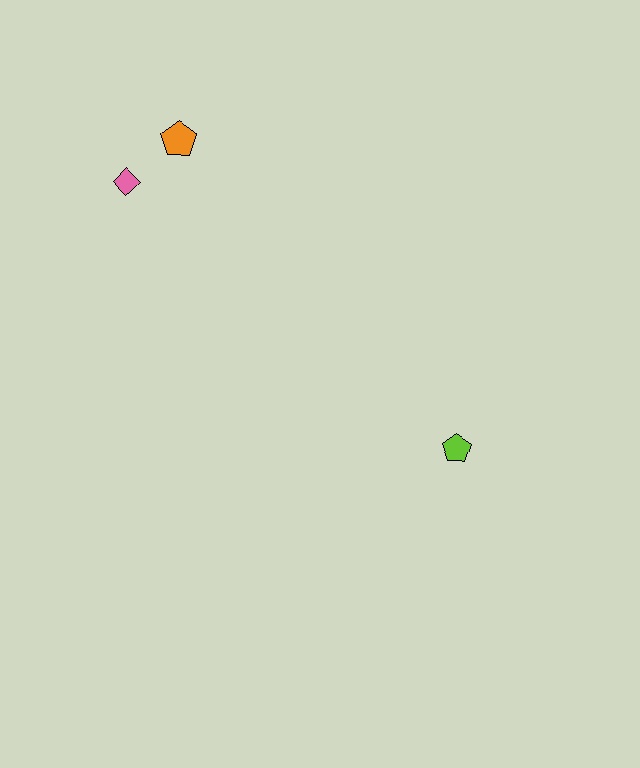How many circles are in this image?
There are no circles.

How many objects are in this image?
There are 3 objects.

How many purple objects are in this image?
There are no purple objects.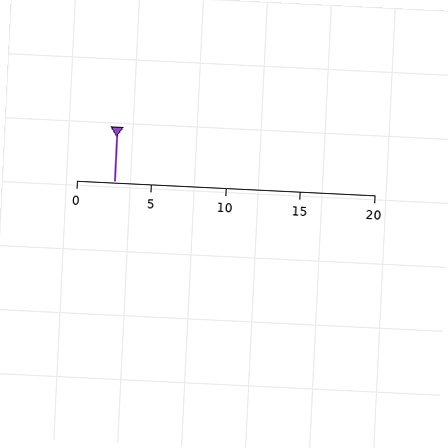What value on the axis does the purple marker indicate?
The marker indicates approximately 2.5.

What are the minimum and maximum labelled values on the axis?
The axis runs from 0 to 20.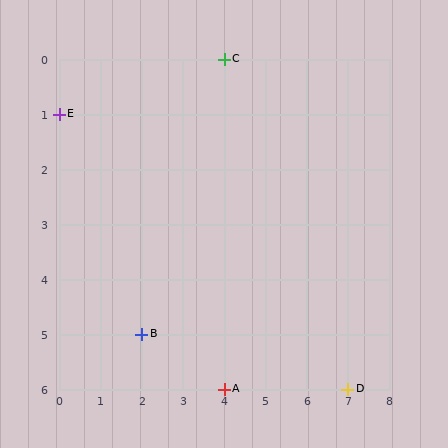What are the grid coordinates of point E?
Point E is at grid coordinates (0, 1).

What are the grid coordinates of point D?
Point D is at grid coordinates (7, 6).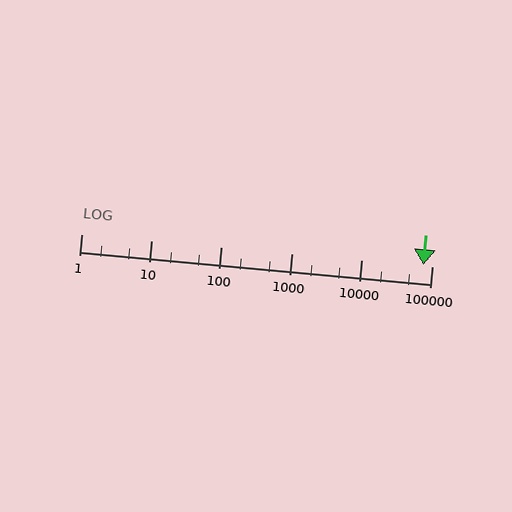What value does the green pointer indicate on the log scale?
The pointer indicates approximately 75000.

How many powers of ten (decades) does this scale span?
The scale spans 5 decades, from 1 to 100000.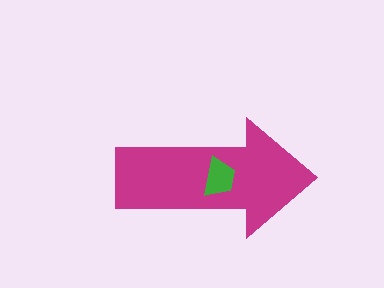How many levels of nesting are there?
2.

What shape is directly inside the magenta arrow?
The green trapezoid.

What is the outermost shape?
The magenta arrow.